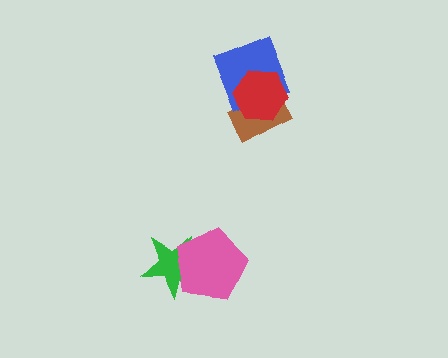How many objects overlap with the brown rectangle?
2 objects overlap with the brown rectangle.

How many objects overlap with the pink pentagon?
1 object overlaps with the pink pentagon.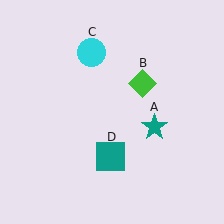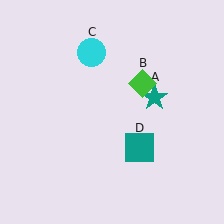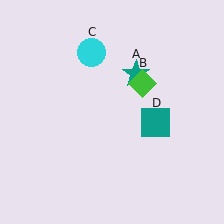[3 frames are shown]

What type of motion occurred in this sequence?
The teal star (object A), teal square (object D) rotated counterclockwise around the center of the scene.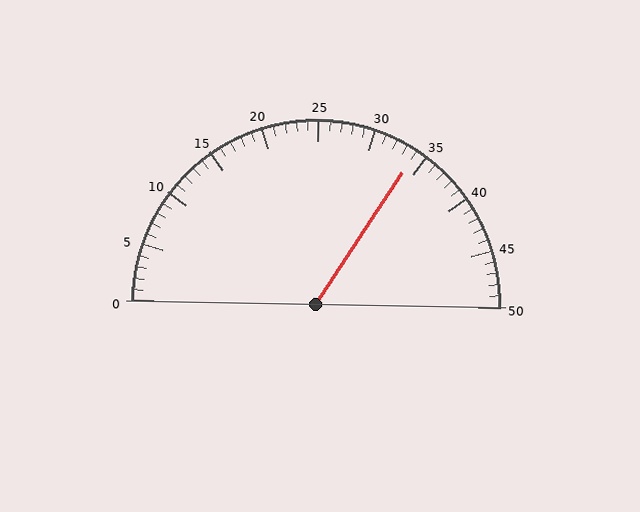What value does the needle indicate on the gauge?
The needle indicates approximately 34.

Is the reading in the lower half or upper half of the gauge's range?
The reading is in the upper half of the range (0 to 50).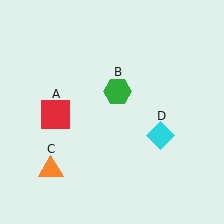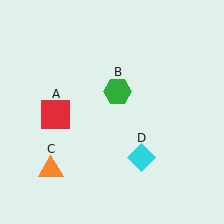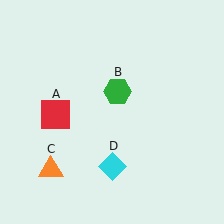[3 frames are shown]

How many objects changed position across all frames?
1 object changed position: cyan diamond (object D).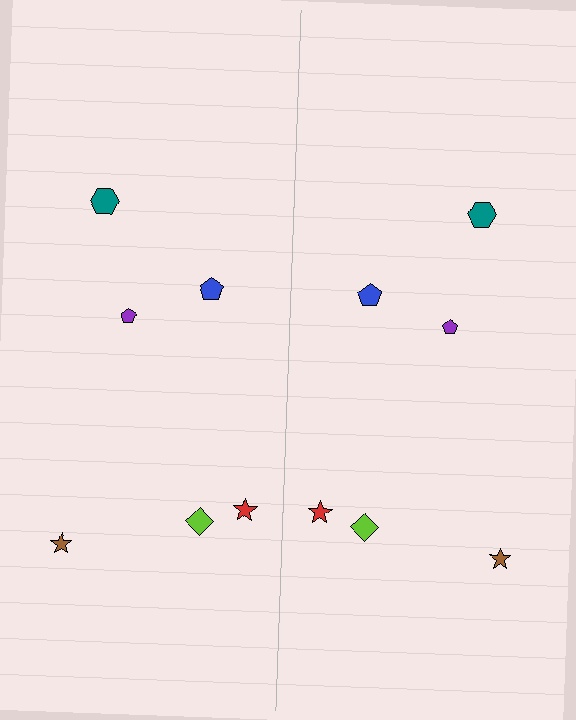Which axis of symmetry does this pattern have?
The pattern has a vertical axis of symmetry running through the center of the image.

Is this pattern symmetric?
Yes, this pattern has bilateral (reflection) symmetry.